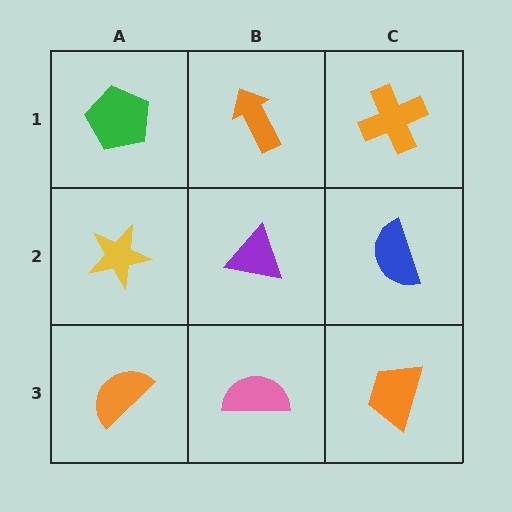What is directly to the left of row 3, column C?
A pink semicircle.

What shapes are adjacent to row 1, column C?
A blue semicircle (row 2, column C), an orange arrow (row 1, column B).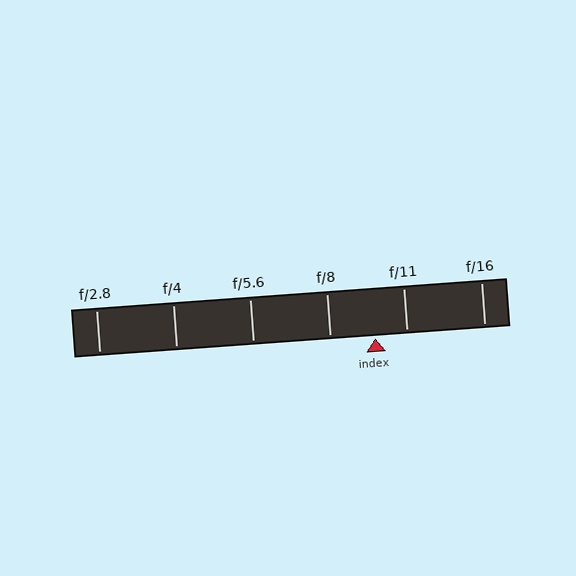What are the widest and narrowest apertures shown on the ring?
The widest aperture shown is f/2.8 and the narrowest is f/16.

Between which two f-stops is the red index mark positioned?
The index mark is between f/8 and f/11.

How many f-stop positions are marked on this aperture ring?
There are 6 f-stop positions marked.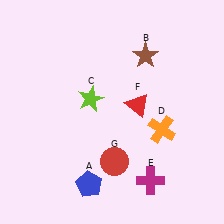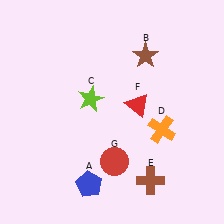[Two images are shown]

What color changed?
The cross (E) changed from magenta in Image 1 to brown in Image 2.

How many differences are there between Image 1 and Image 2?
There is 1 difference between the two images.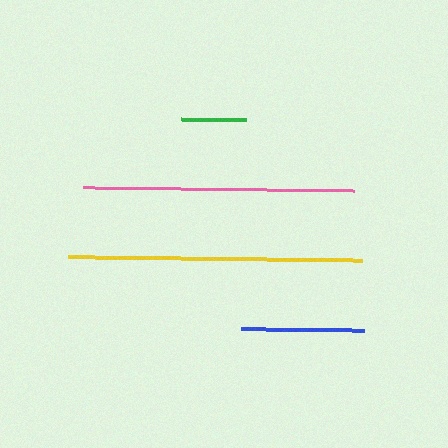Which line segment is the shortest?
The green line is the shortest at approximately 64 pixels.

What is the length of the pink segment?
The pink segment is approximately 271 pixels long.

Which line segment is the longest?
The yellow line is the longest at approximately 294 pixels.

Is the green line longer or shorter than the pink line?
The pink line is longer than the green line.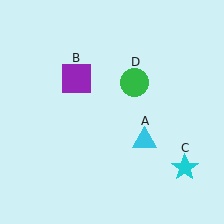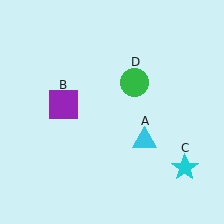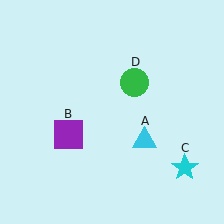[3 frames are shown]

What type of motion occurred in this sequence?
The purple square (object B) rotated counterclockwise around the center of the scene.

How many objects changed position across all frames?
1 object changed position: purple square (object B).